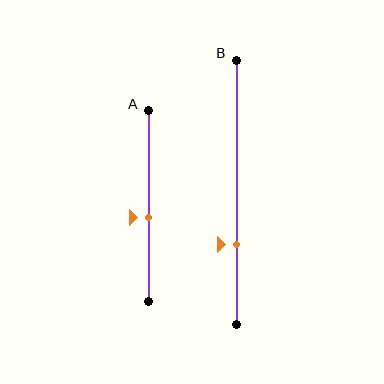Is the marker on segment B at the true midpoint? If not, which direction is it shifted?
No, the marker on segment B is shifted downward by about 20% of the segment length.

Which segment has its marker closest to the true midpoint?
Segment A has its marker closest to the true midpoint.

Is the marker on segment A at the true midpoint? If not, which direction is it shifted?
No, the marker on segment A is shifted downward by about 6% of the segment length.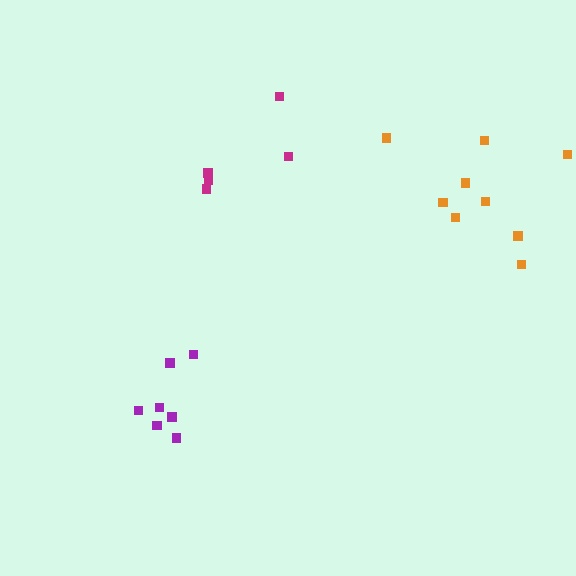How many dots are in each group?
Group 1: 5 dots, Group 2: 7 dots, Group 3: 9 dots (21 total).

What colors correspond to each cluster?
The clusters are colored: magenta, purple, orange.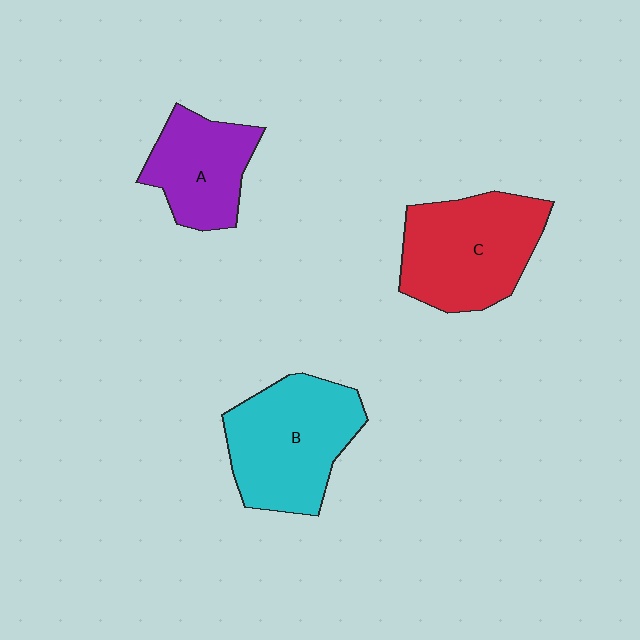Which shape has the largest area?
Shape B (cyan).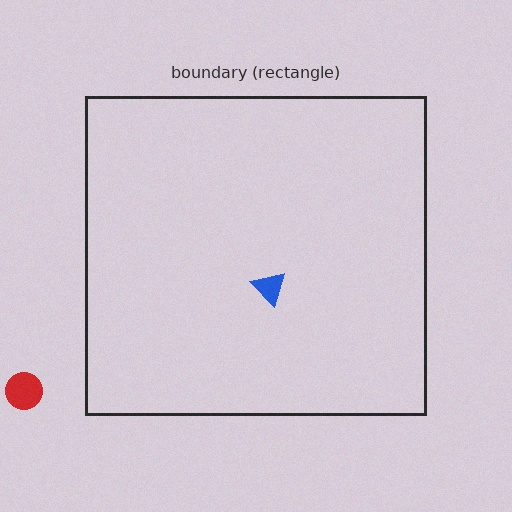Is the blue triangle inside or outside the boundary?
Inside.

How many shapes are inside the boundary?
1 inside, 1 outside.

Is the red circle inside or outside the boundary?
Outside.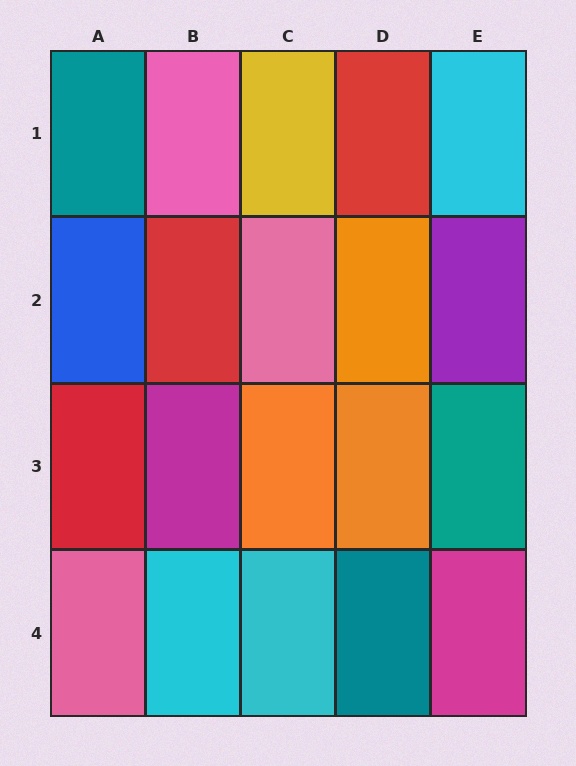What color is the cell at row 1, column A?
Teal.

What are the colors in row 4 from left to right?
Pink, cyan, cyan, teal, magenta.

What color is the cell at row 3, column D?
Orange.